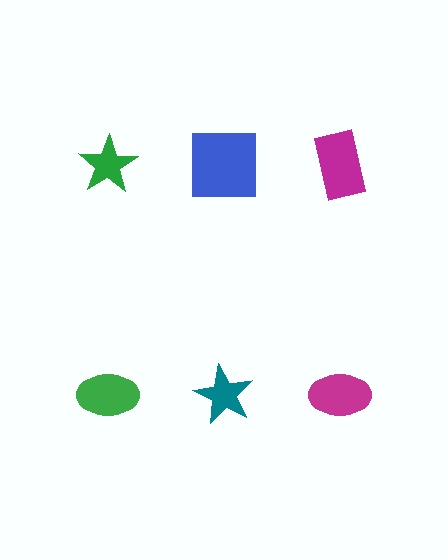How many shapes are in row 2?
3 shapes.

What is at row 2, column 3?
A magenta ellipse.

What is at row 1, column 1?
A green star.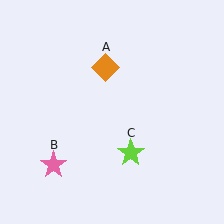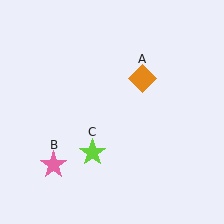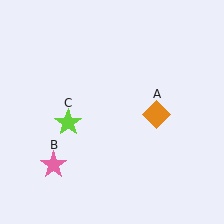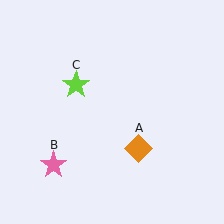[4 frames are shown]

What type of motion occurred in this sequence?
The orange diamond (object A), lime star (object C) rotated clockwise around the center of the scene.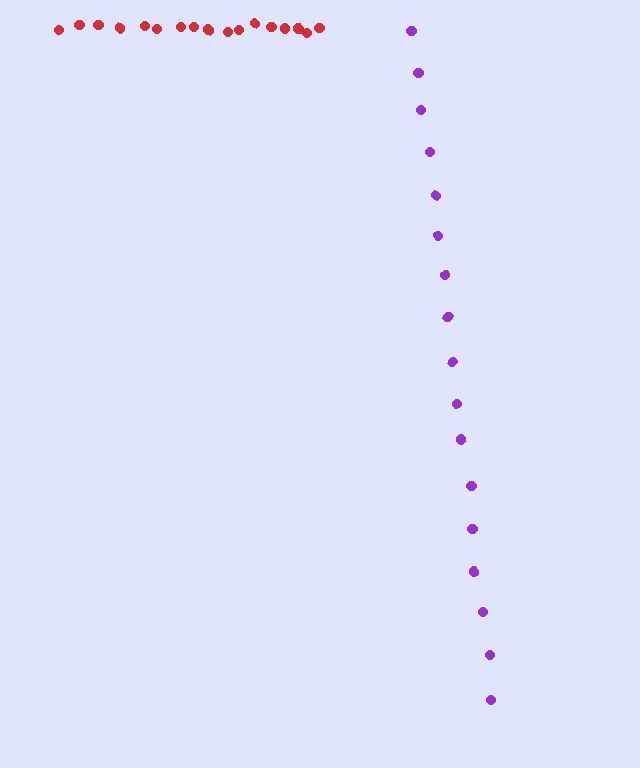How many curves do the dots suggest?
There are 2 distinct paths.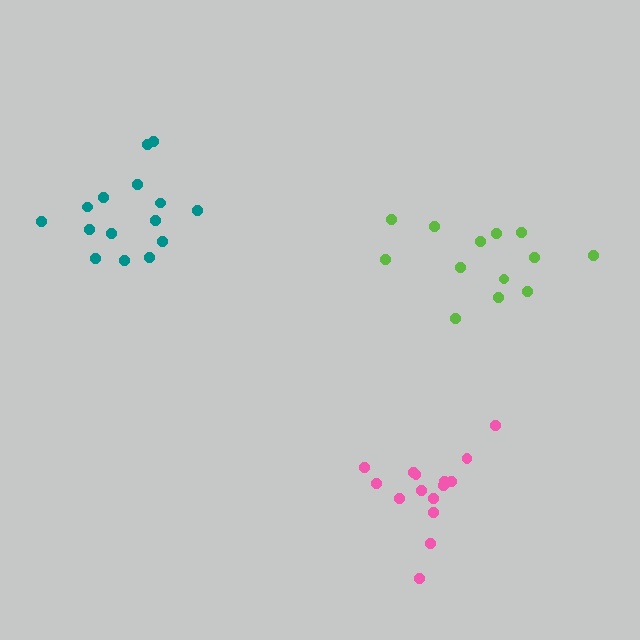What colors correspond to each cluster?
The clusters are colored: pink, lime, teal.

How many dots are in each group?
Group 1: 15 dots, Group 2: 13 dots, Group 3: 15 dots (43 total).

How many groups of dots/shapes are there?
There are 3 groups.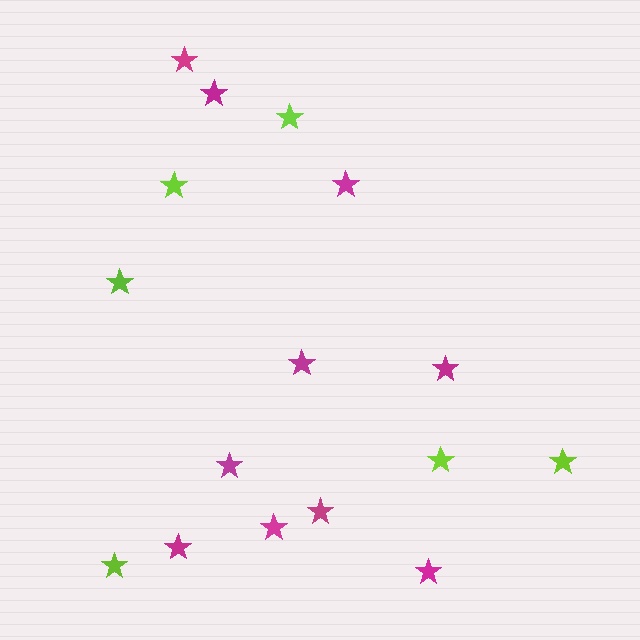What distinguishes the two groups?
There are 2 groups: one group of magenta stars (10) and one group of lime stars (6).